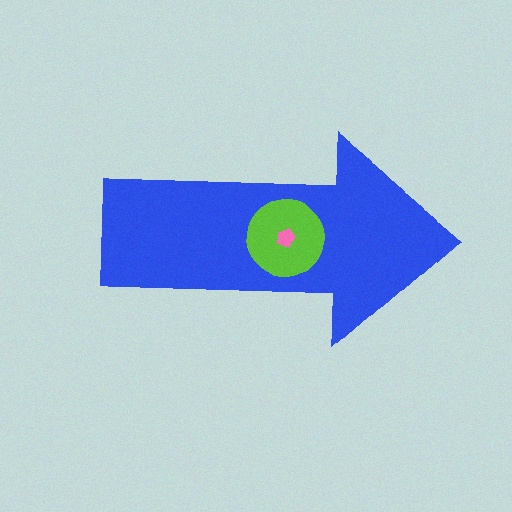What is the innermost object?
The pink pentagon.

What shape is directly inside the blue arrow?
The lime circle.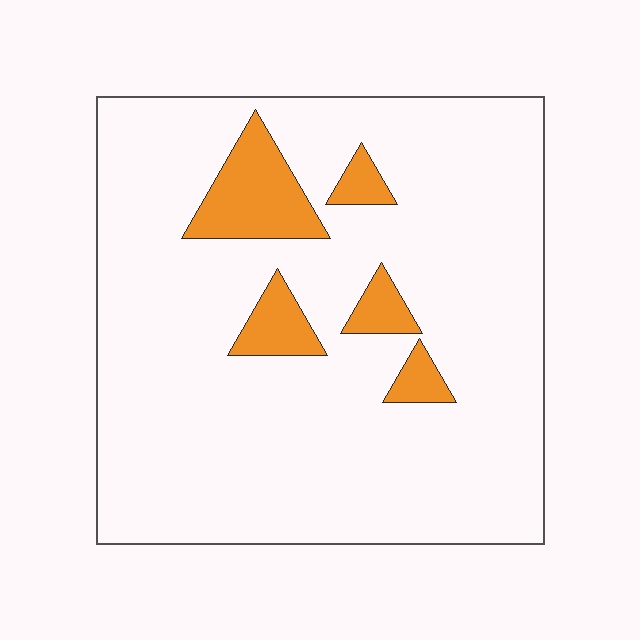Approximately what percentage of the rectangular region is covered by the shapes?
Approximately 10%.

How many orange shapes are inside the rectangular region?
5.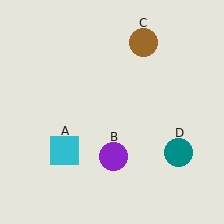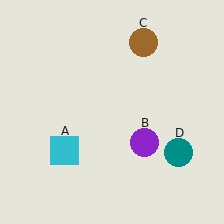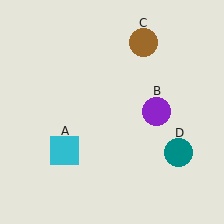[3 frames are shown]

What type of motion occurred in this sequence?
The purple circle (object B) rotated counterclockwise around the center of the scene.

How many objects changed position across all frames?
1 object changed position: purple circle (object B).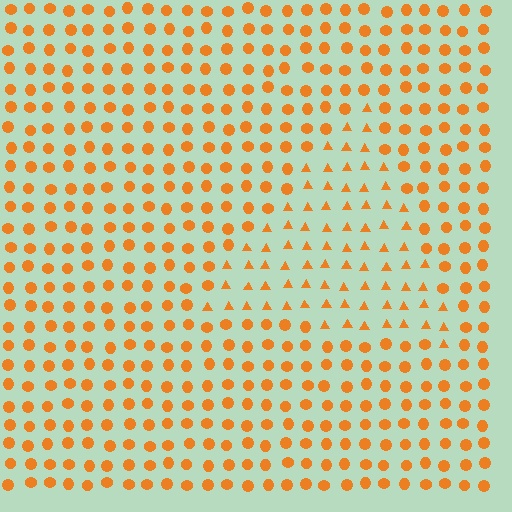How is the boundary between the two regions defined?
The boundary is defined by a change in element shape: triangles inside vs. circles outside. All elements share the same color and spacing.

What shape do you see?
I see a triangle.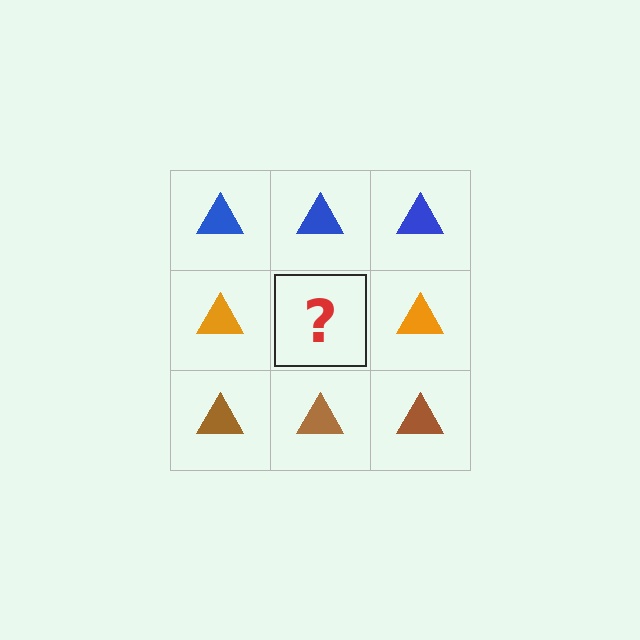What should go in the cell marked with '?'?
The missing cell should contain an orange triangle.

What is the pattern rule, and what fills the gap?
The rule is that each row has a consistent color. The gap should be filled with an orange triangle.